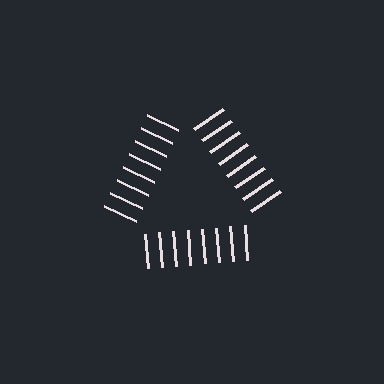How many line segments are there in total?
24 — 8 along each of the 3 edges.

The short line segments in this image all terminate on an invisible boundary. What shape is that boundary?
An illusory triangle — the line segments terminate on its edges but no continuous stroke is drawn.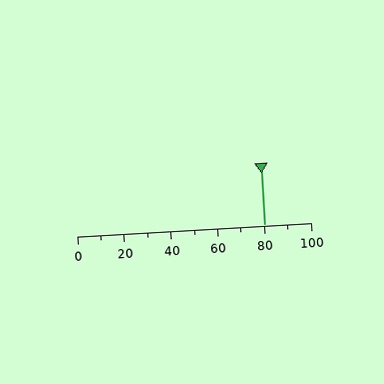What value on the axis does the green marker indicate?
The marker indicates approximately 80.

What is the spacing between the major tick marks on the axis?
The major ticks are spaced 20 apart.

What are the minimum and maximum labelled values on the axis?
The axis runs from 0 to 100.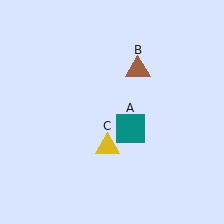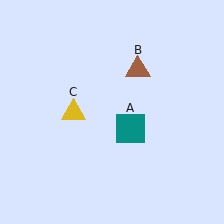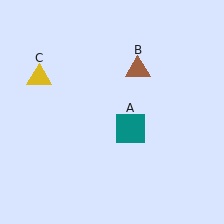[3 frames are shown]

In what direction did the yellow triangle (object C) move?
The yellow triangle (object C) moved up and to the left.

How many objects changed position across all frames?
1 object changed position: yellow triangle (object C).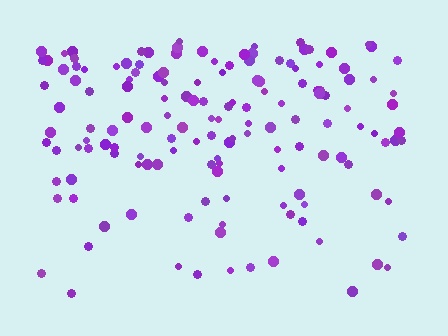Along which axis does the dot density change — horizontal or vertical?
Vertical.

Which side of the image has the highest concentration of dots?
The top.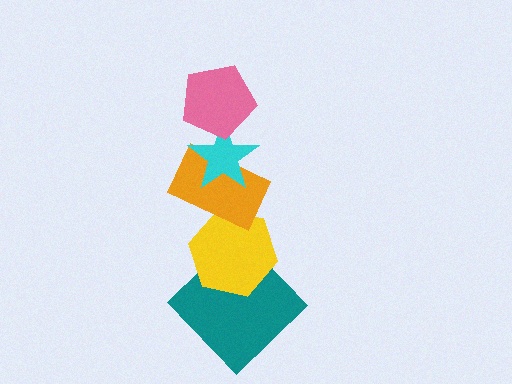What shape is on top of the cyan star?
The pink pentagon is on top of the cyan star.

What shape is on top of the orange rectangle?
The cyan star is on top of the orange rectangle.